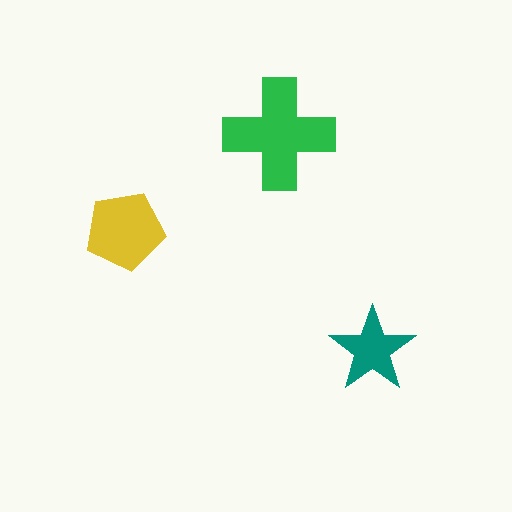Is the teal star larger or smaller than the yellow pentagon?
Smaller.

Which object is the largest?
The green cross.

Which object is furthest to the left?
The yellow pentagon is leftmost.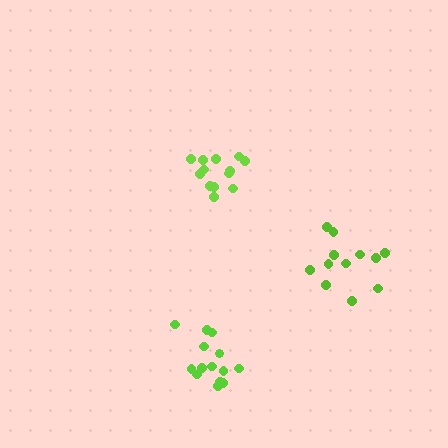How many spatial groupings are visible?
There are 3 spatial groupings.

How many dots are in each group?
Group 1: 13 dots, Group 2: 15 dots, Group 3: 12 dots (40 total).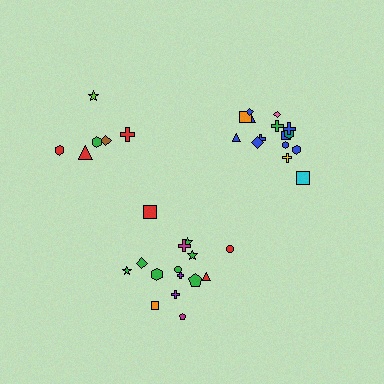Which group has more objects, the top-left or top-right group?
The top-right group.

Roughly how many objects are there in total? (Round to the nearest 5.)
Roughly 35 objects in total.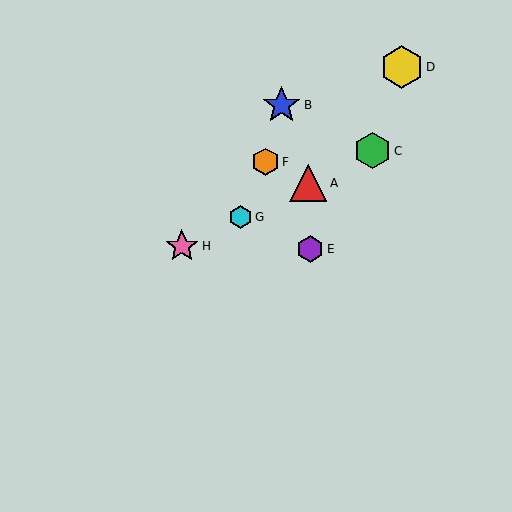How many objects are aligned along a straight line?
4 objects (A, C, G, H) are aligned along a straight line.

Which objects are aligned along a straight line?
Objects A, C, G, H are aligned along a straight line.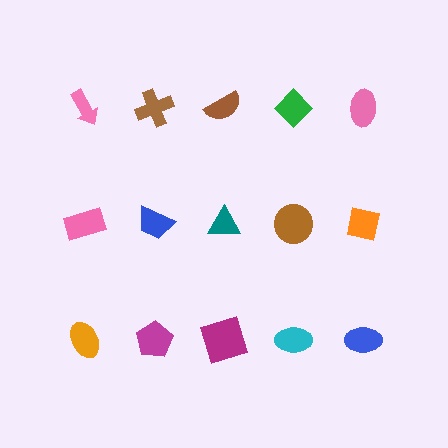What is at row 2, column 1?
A pink rectangle.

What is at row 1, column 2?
A brown cross.